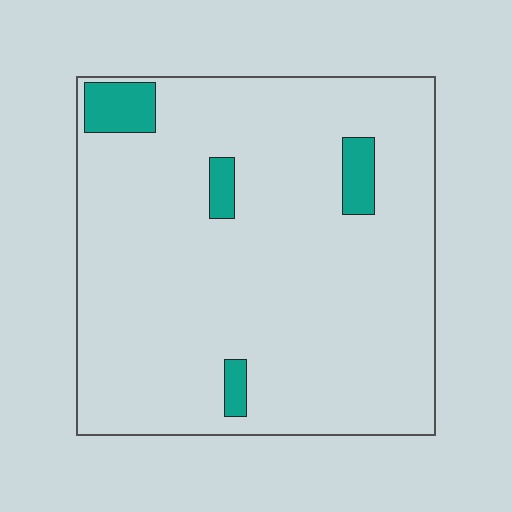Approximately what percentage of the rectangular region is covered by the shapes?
Approximately 5%.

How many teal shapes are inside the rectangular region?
4.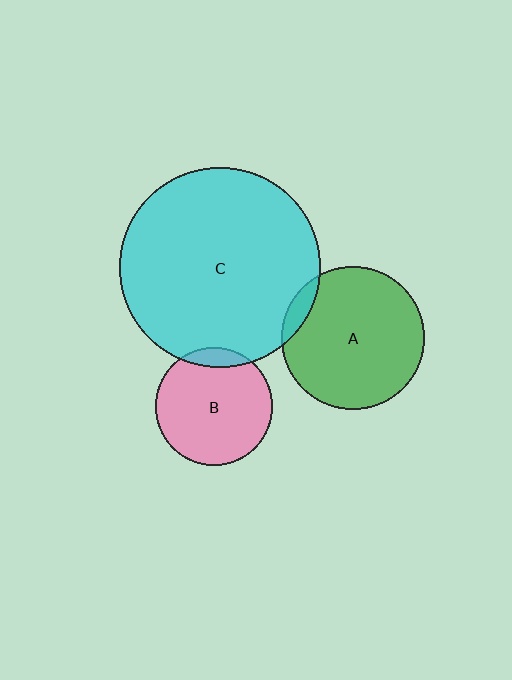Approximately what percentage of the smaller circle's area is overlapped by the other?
Approximately 5%.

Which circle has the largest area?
Circle C (cyan).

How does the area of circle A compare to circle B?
Approximately 1.5 times.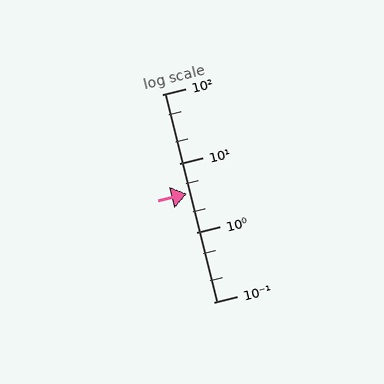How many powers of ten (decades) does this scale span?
The scale spans 3 decades, from 0.1 to 100.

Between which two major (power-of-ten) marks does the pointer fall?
The pointer is between 1 and 10.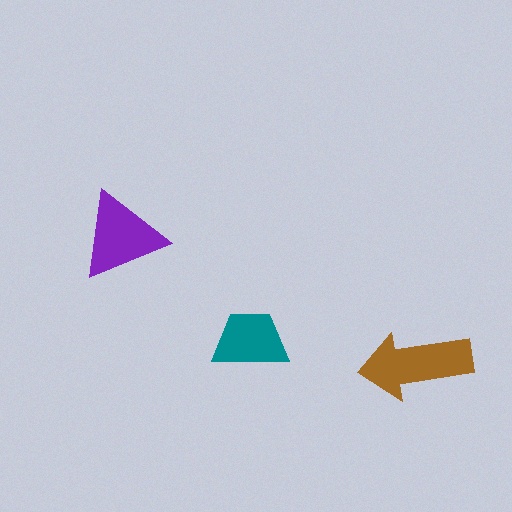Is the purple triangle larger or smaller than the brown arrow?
Smaller.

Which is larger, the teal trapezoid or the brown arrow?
The brown arrow.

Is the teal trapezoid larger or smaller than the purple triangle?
Smaller.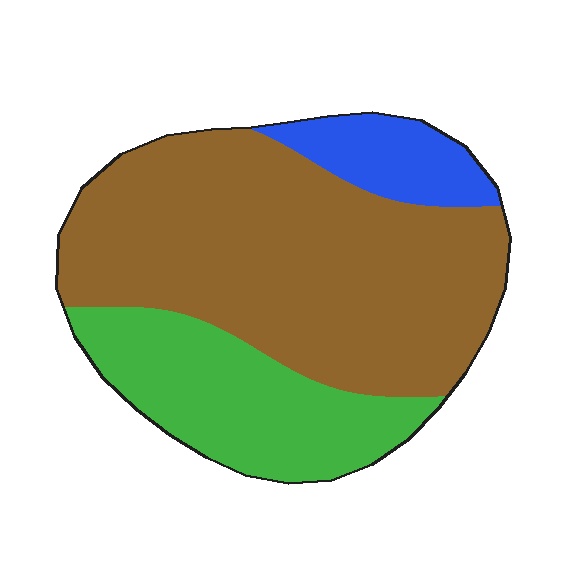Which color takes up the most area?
Brown, at roughly 65%.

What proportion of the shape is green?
Green takes up about one quarter (1/4) of the shape.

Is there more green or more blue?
Green.